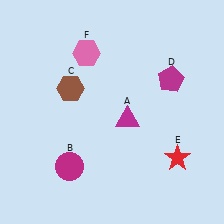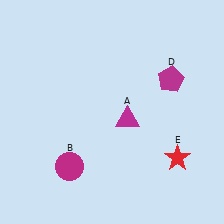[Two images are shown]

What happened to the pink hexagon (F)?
The pink hexagon (F) was removed in Image 2. It was in the top-left area of Image 1.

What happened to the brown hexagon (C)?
The brown hexagon (C) was removed in Image 2. It was in the top-left area of Image 1.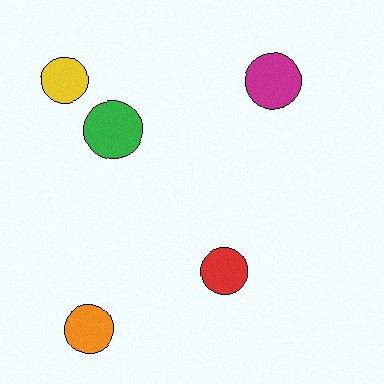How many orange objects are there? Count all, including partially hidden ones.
There is 1 orange object.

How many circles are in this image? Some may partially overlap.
There are 5 circles.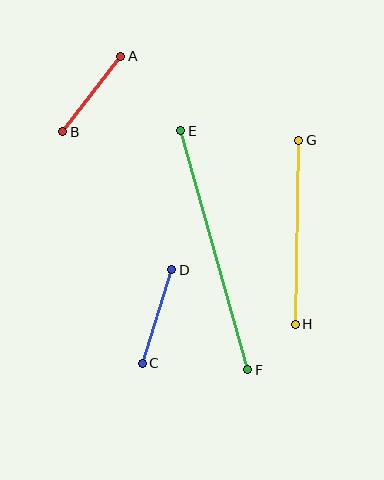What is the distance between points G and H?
The distance is approximately 184 pixels.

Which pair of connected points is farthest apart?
Points E and F are farthest apart.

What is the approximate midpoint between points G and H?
The midpoint is at approximately (297, 232) pixels.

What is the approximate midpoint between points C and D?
The midpoint is at approximately (157, 317) pixels.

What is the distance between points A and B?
The distance is approximately 95 pixels.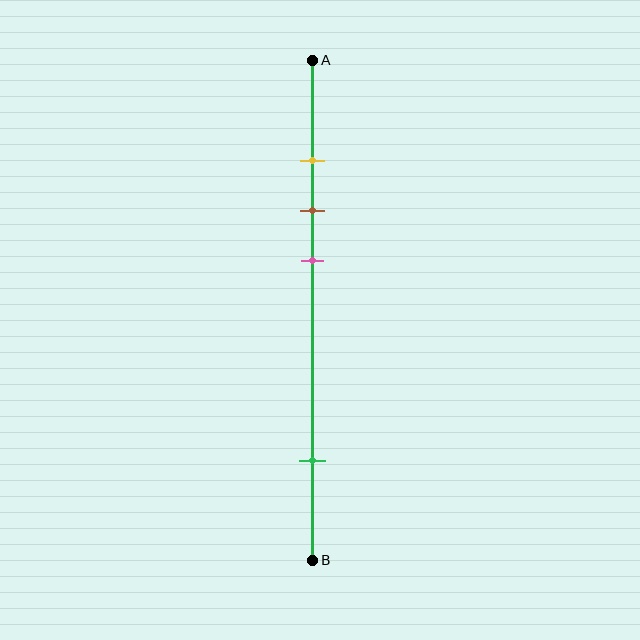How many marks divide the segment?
There are 4 marks dividing the segment.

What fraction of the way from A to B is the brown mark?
The brown mark is approximately 30% (0.3) of the way from A to B.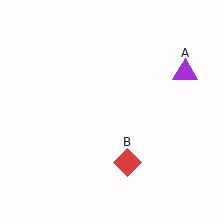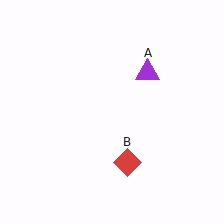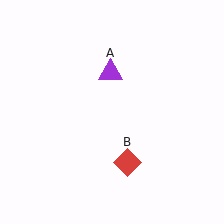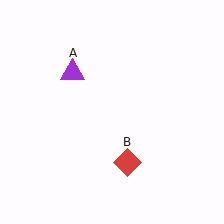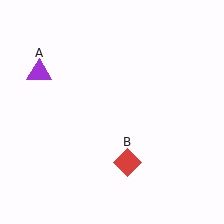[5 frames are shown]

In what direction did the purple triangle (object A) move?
The purple triangle (object A) moved left.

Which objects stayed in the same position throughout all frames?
Red diamond (object B) remained stationary.